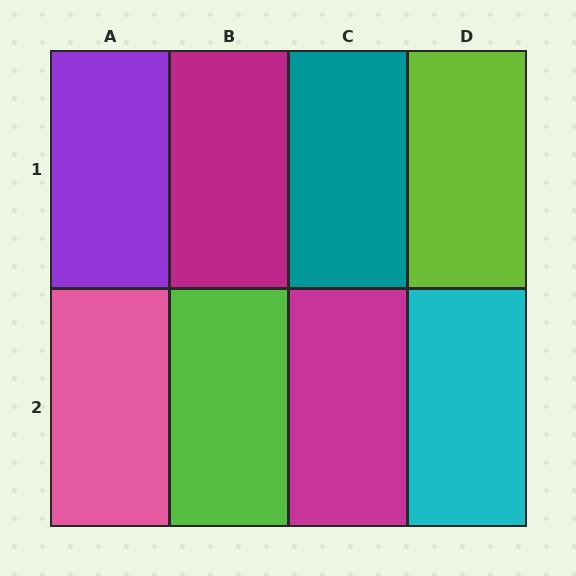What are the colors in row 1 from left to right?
Purple, magenta, teal, lime.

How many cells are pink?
1 cell is pink.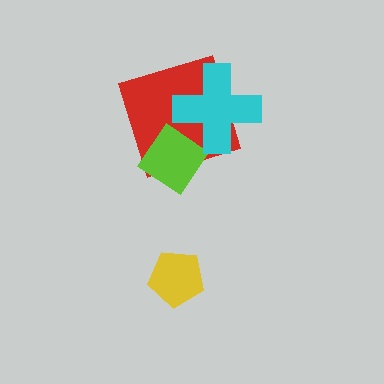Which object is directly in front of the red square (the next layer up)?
The lime diamond is directly in front of the red square.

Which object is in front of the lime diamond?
The cyan cross is in front of the lime diamond.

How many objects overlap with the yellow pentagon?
0 objects overlap with the yellow pentagon.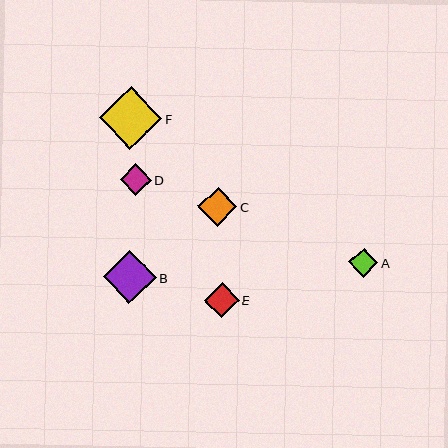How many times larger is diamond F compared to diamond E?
Diamond F is approximately 1.8 times the size of diamond E.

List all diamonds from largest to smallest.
From largest to smallest: F, B, C, E, D, A.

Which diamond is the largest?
Diamond F is the largest with a size of approximately 62 pixels.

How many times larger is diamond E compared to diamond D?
Diamond E is approximately 1.1 times the size of diamond D.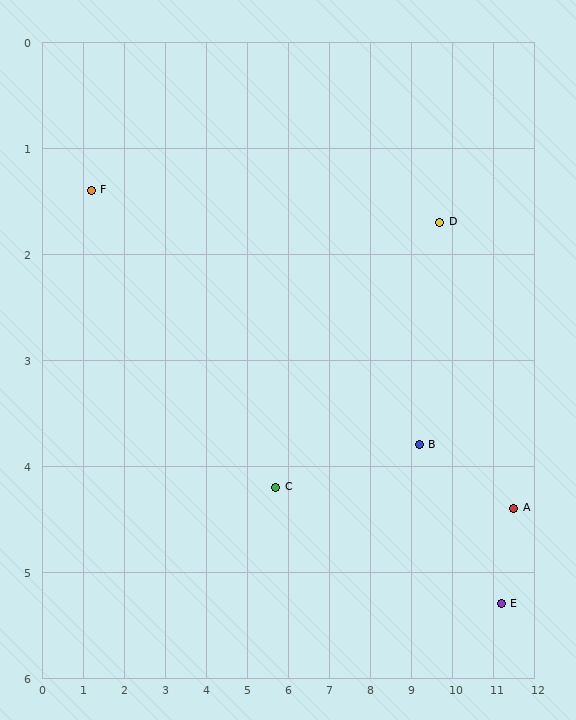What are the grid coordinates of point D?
Point D is at approximately (9.7, 1.7).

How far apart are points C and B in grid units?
Points C and B are about 3.5 grid units apart.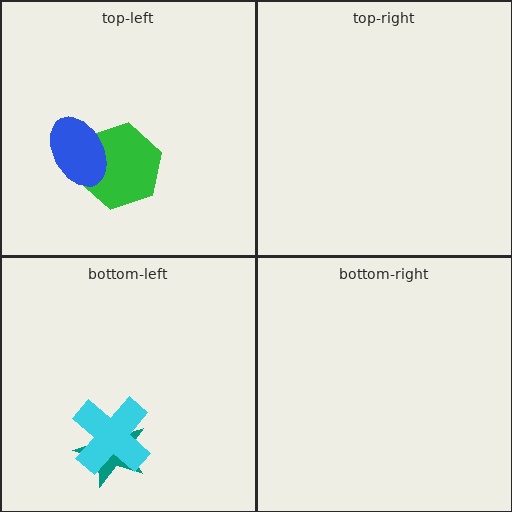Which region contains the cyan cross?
The bottom-left region.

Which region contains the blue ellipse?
The top-left region.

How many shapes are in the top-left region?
2.